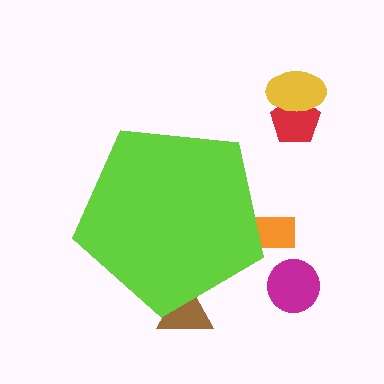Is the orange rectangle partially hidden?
Yes, the orange rectangle is partially hidden behind the lime pentagon.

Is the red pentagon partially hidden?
No, the red pentagon is fully visible.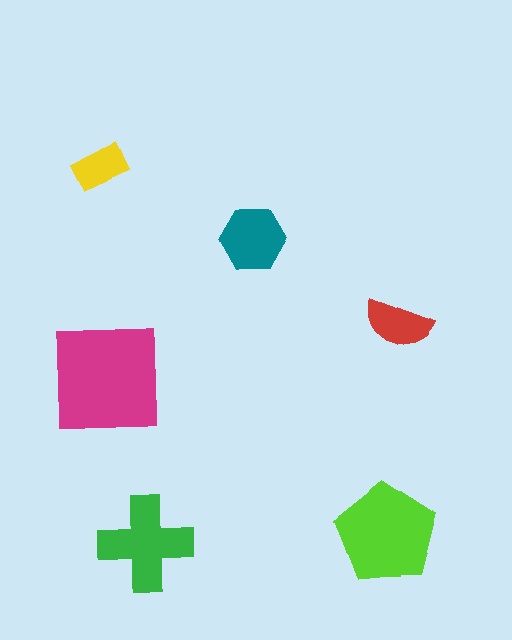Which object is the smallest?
The yellow rectangle.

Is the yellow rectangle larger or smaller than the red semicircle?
Smaller.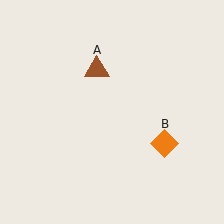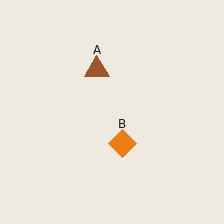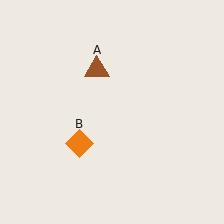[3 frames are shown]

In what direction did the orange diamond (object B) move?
The orange diamond (object B) moved left.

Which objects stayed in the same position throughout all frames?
Brown triangle (object A) remained stationary.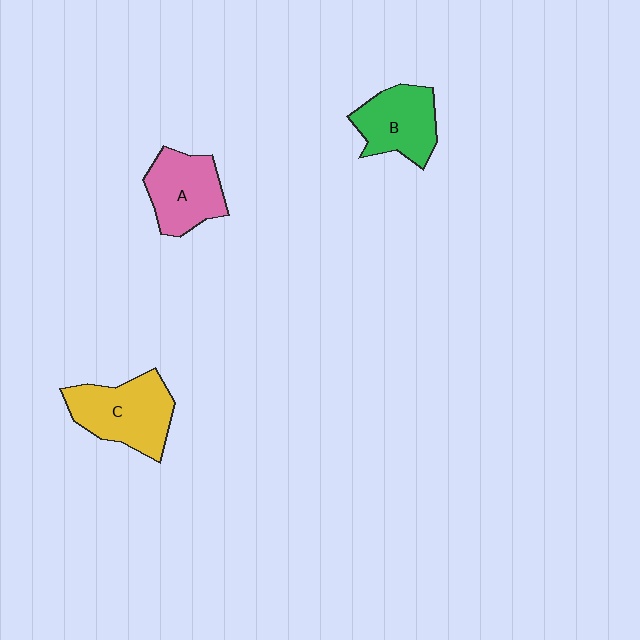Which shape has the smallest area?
Shape B (green).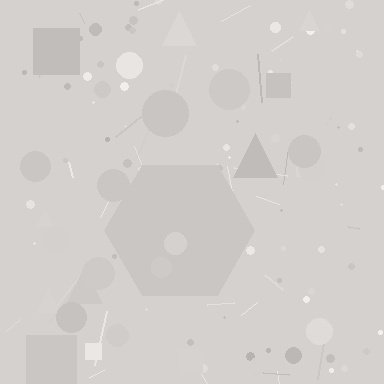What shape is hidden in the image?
A hexagon is hidden in the image.